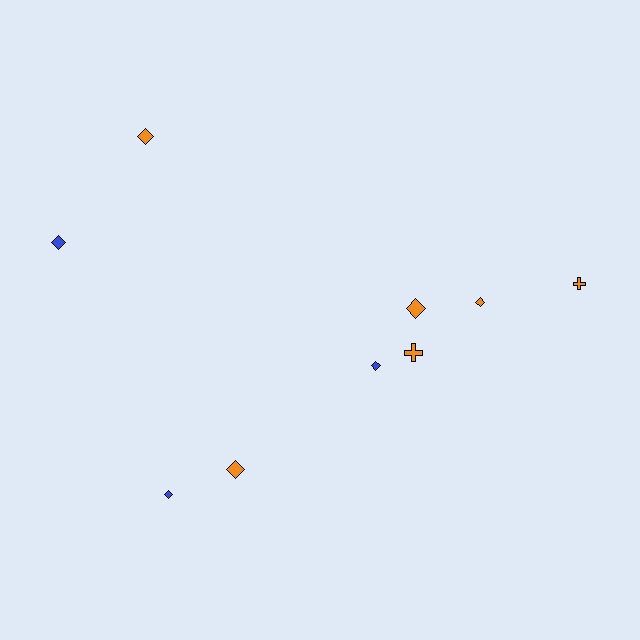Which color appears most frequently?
Orange, with 6 objects.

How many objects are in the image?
There are 9 objects.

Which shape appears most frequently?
Diamond, with 7 objects.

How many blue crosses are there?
There are no blue crosses.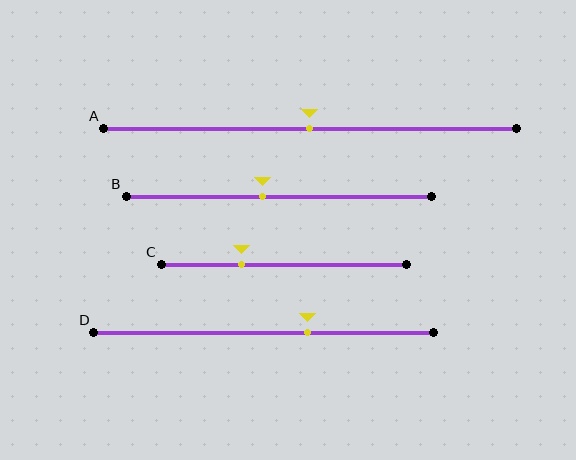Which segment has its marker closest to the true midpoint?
Segment A has its marker closest to the true midpoint.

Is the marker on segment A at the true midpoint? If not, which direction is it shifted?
Yes, the marker on segment A is at the true midpoint.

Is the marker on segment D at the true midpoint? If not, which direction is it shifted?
No, the marker on segment D is shifted to the right by about 13% of the segment length.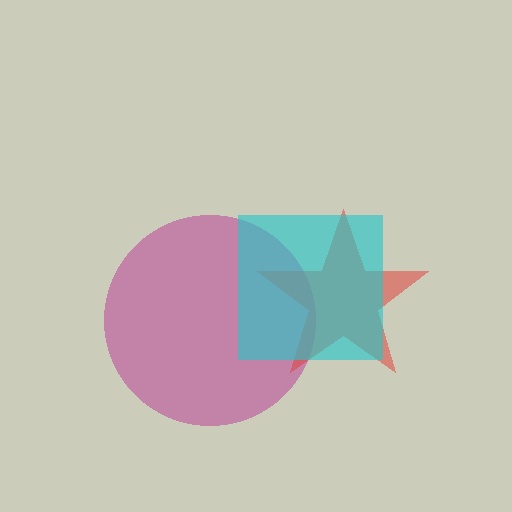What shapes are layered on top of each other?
The layered shapes are: a magenta circle, a red star, a cyan square.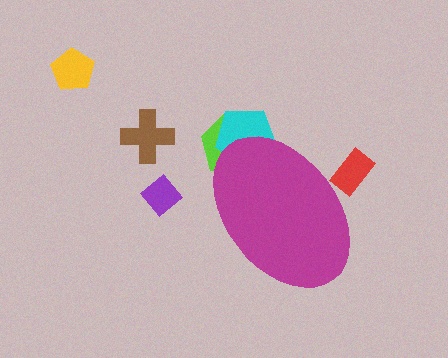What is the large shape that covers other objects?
A magenta ellipse.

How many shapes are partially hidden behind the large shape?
3 shapes are partially hidden.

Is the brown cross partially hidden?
No, the brown cross is fully visible.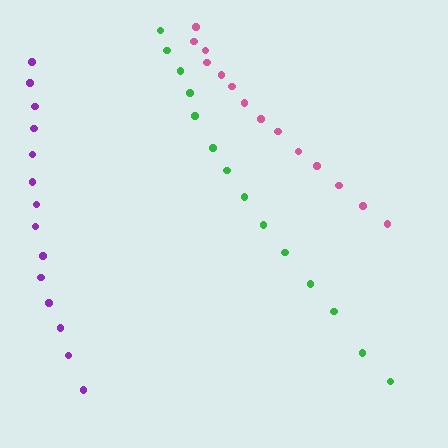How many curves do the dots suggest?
There are 3 distinct paths.